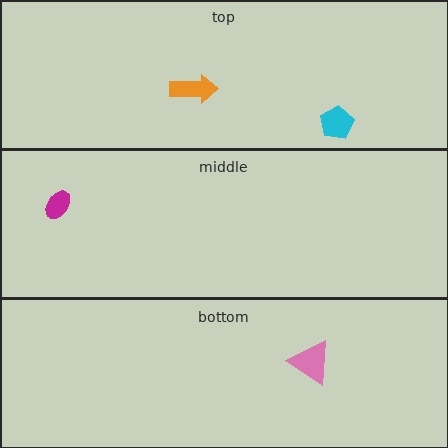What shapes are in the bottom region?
The pink triangle.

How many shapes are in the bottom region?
1.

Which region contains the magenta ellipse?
The middle region.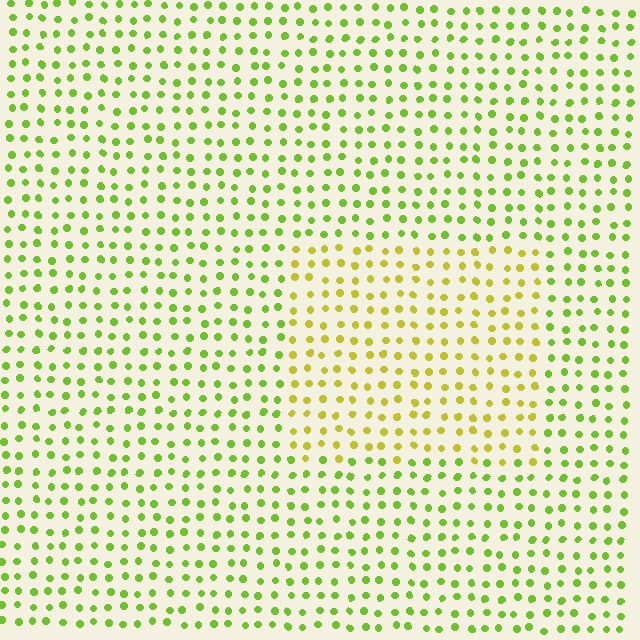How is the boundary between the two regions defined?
The boundary is defined purely by a slight shift in hue (about 33 degrees). Spacing, size, and orientation are identical on both sides.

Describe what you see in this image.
The image is filled with small lime elements in a uniform arrangement. A rectangle-shaped region is visible where the elements are tinted to a slightly different hue, forming a subtle color boundary.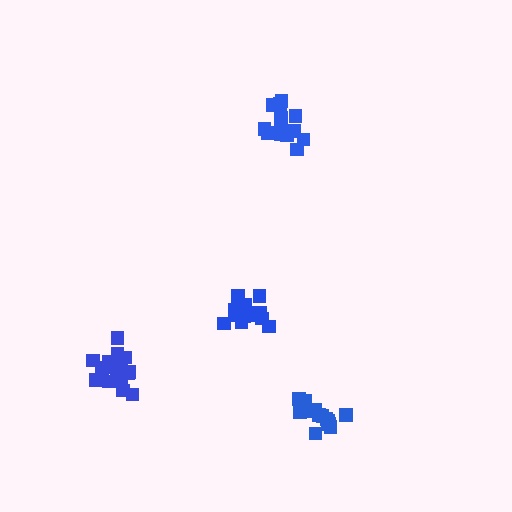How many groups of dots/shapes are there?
There are 4 groups.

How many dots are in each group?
Group 1: 13 dots, Group 2: 18 dots, Group 3: 14 dots, Group 4: 14 dots (59 total).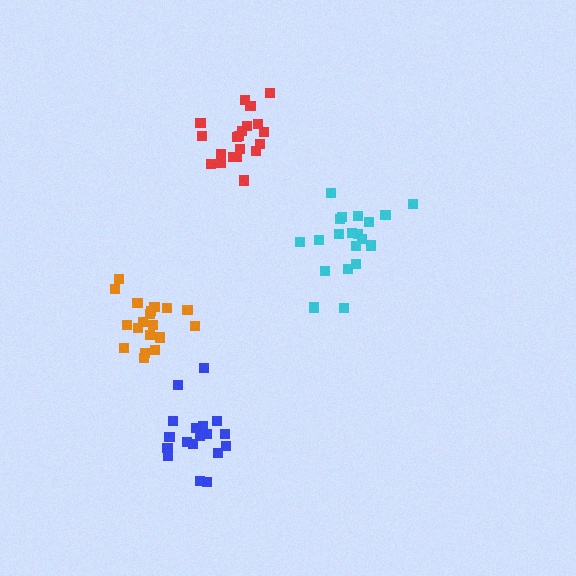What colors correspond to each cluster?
The clusters are colored: red, orange, cyan, blue.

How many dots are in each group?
Group 1: 20 dots, Group 2: 19 dots, Group 3: 20 dots, Group 4: 18 dots (77 total).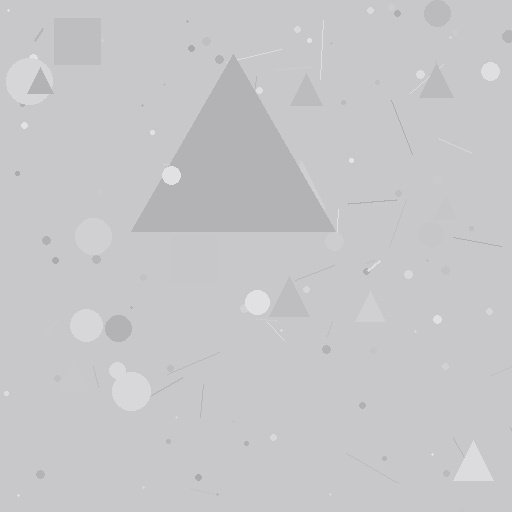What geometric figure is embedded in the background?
A triangle is embedded in the background.